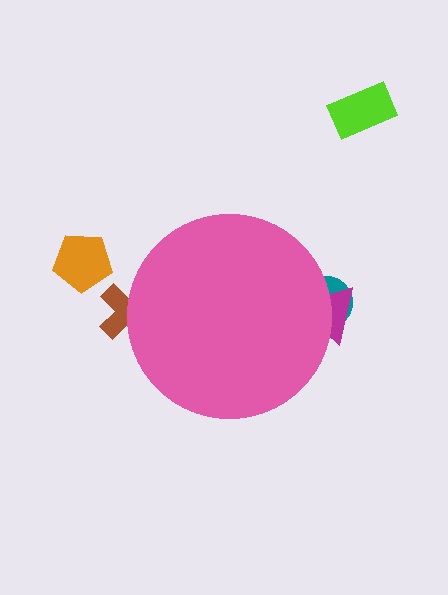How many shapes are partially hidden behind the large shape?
3 shapes are partially hidden.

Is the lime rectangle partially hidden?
No, the lime rectangle is fully visible.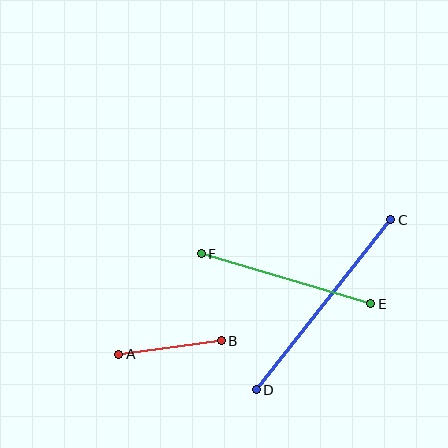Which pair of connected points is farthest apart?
Points C and D are farthest apart.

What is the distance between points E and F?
The distance is approximately 177 pixels.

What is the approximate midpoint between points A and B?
The midpoint is at approximately (170, 347) pixels.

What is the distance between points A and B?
The distance is approximately 103 pixels.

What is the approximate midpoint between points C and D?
The midpoint is at approximately (323, 305) pixels.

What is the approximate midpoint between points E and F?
The midpoint is at approximately (286, 279) pixels.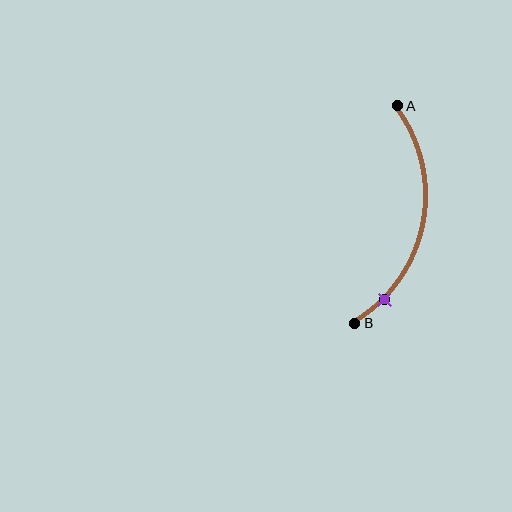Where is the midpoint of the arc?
The arc midpoint is the point on the curve farthest from the straight line joining A and B. It sits to the right of that line.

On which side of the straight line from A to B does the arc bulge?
The arc bulges to the right of the straight line connecting A and B.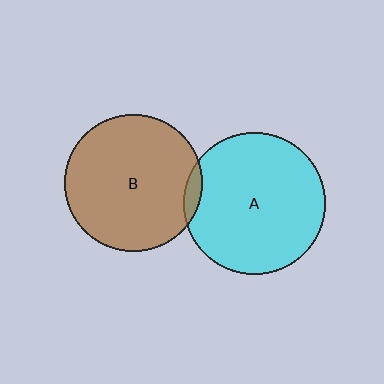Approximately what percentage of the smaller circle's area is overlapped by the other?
Approximately 5%.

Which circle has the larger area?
Circle A (cyan).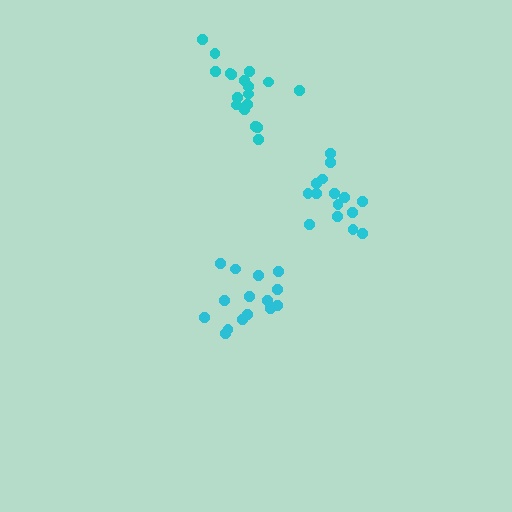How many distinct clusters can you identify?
There are 3 distinct clusters.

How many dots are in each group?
Group 1: 18 dots, Group 2: 15 dots, Group 3: 15 dots (48 total).